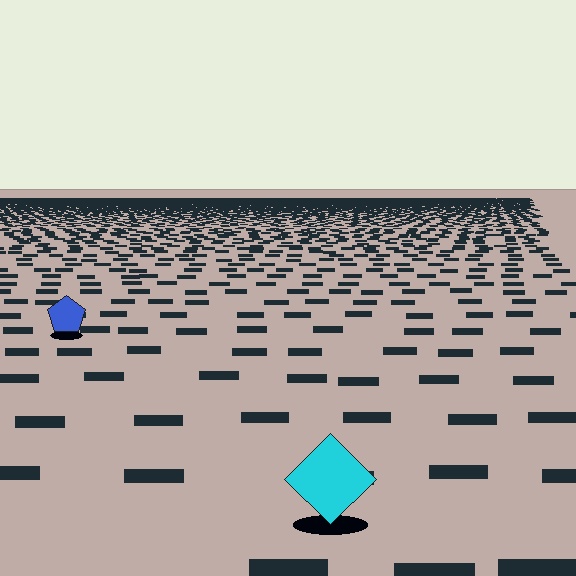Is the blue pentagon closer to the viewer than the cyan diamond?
No. The cyan diamond is closer — you can tell from the texture gradient: the ground texture is coarser near it.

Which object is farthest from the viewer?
The blue pentagon is farthest from the viewer. It appears smaller and the ground texture around it is denser.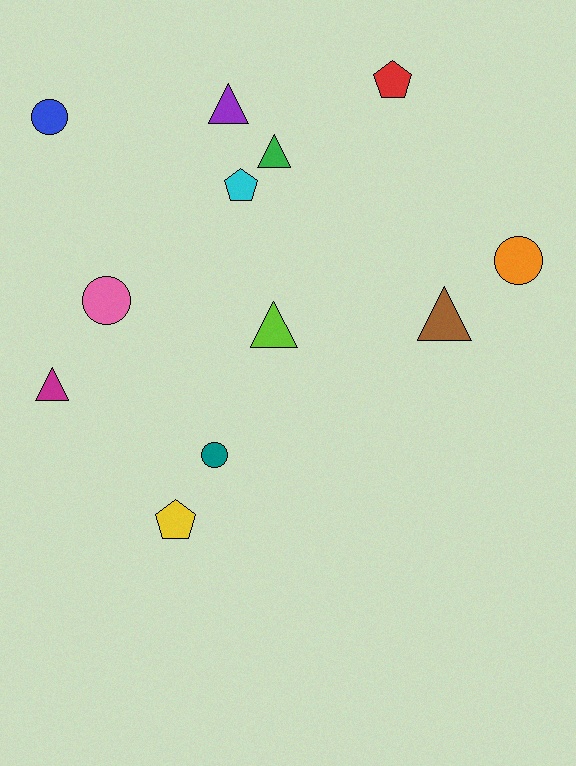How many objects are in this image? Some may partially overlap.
There are 12 objects.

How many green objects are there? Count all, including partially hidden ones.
There is 1 green object.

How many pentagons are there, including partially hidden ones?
There are 3 pentagons.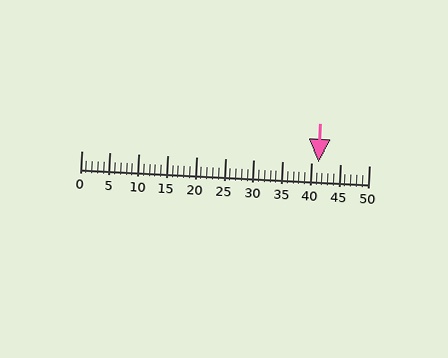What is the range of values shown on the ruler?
The ruler shows values from 0 to 50.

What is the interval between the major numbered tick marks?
The major tick marks are spaced 5 units apart.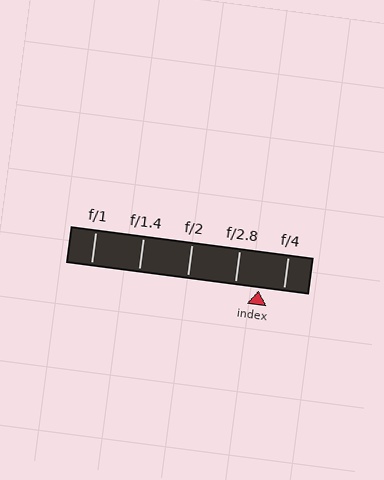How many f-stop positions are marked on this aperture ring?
There are 5 f-stop positions marked.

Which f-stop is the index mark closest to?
The index mark is closest to f/2.8.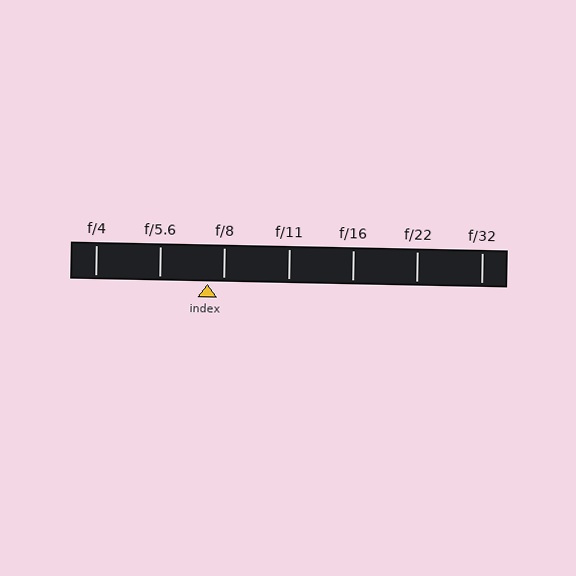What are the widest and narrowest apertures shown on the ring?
The widest aperture shown is f/4 and the narrowest is f/32.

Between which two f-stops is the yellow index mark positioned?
The index mark is between f/5.6 and f/8.